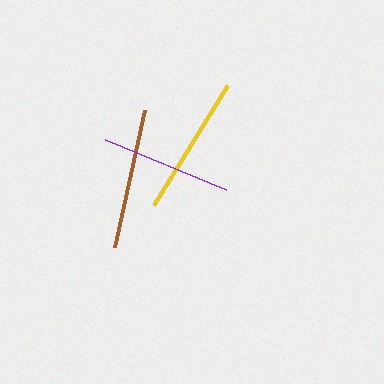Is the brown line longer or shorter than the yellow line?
The yellow line is longer than the brown line.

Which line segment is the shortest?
The purple line is the shortest at approximately 131 pixels.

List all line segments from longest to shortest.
From longest to shortest: yellow, brown, purple.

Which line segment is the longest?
The yellow line is the longest at approximately 141 pixels.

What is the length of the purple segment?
The purple segment is approximately 131 pixels long.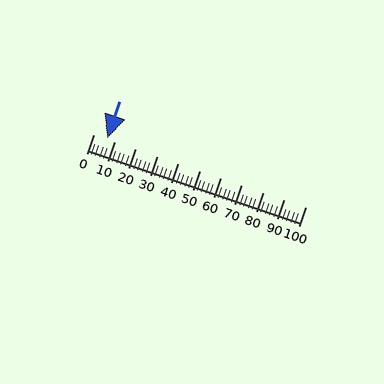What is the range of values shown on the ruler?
The ruler shows values from 0 to 100.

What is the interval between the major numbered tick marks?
The major tick marks are spaced 10 units apart.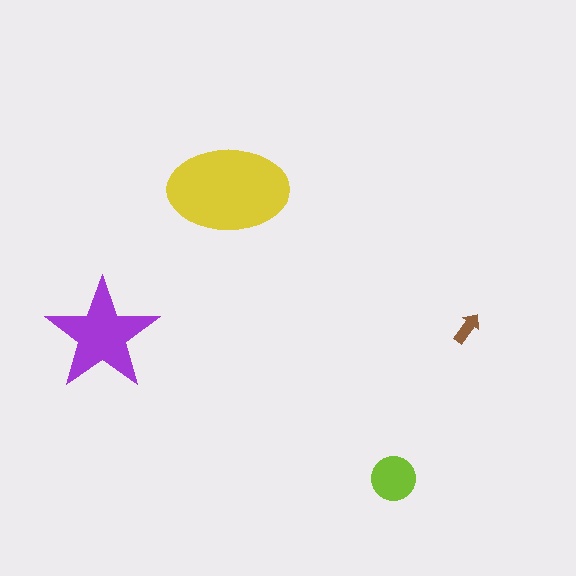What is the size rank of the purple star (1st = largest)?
2nd.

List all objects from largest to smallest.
The yellow ellipse, the purple star, the lime circle, the brown arrow.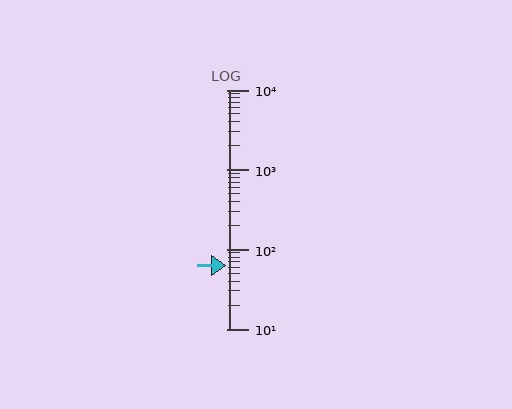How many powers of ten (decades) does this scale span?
The scale spans 3 decades, from 10 to 10000.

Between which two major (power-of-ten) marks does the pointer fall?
The pointer is between 10 and 100.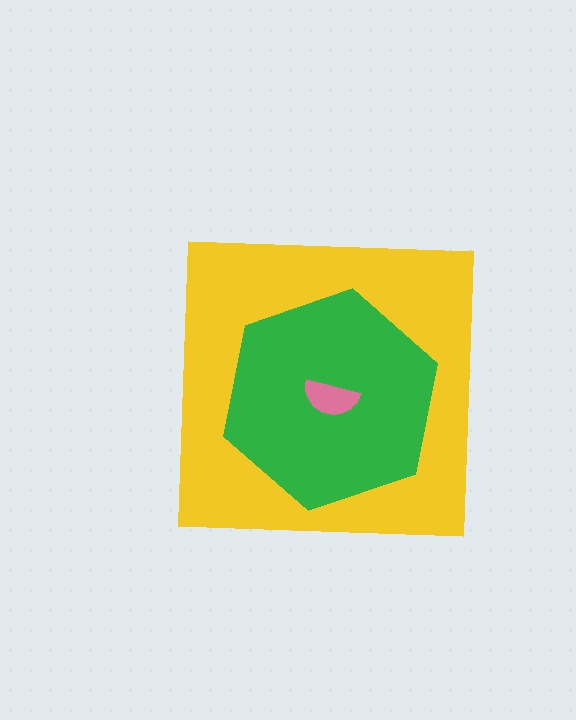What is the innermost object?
The pink semicircle.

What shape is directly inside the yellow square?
The green hexagon.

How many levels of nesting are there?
3.